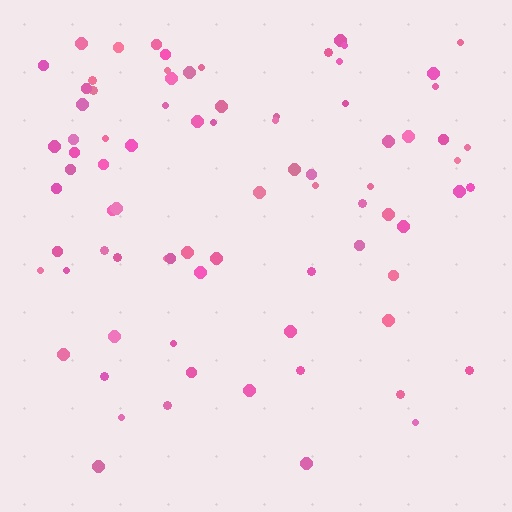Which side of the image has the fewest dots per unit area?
The bottom.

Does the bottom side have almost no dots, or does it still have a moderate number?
Still a moderate number, just noticeably fewer than the top.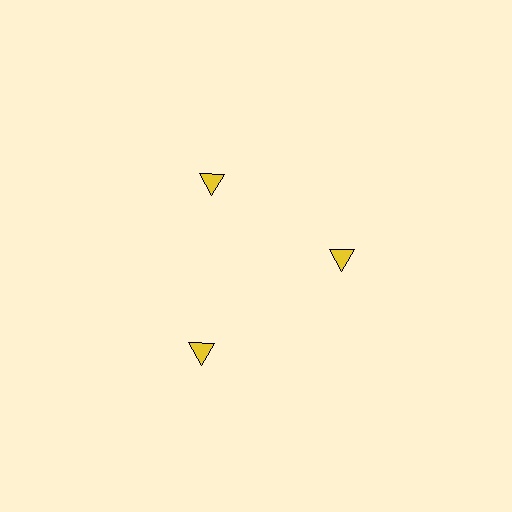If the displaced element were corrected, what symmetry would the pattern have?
It would have 3-fold rotational symmetry — the pattern would map onto itself every 120 degrees.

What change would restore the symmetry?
The symmetry would be restored by moving it inward, back onto the ring so that all 3 triangles sit at equal angles and equal distance from the center.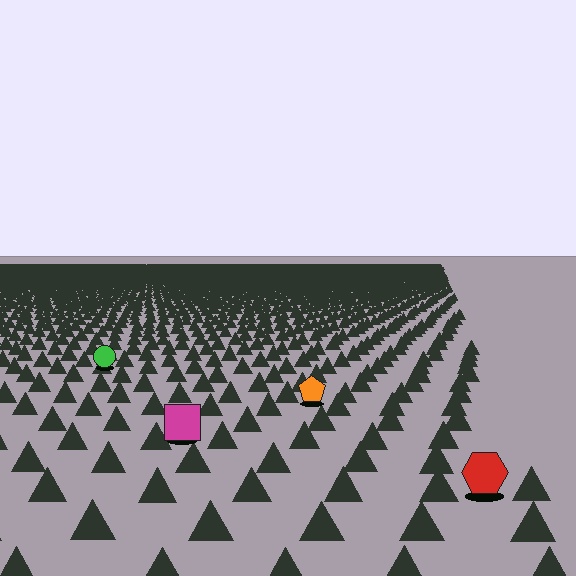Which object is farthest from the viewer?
The green circle is farthest from the viewer. It appears smaller and the ground texture around it is denser.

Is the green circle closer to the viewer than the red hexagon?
No. The red hexagon is closer — you can tell from the texture gradient: the ground texture is coarser near it.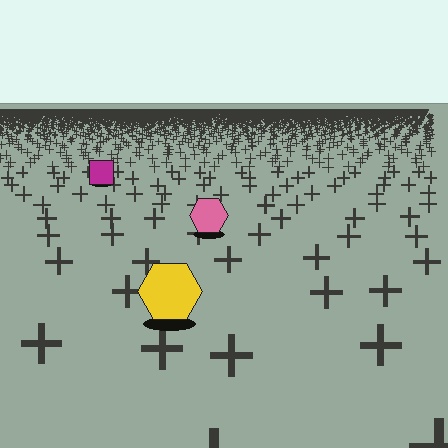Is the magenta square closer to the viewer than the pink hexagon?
No. The pink hexagon is closer — you can tell from the texture gradient: the ground texture is coarser near it.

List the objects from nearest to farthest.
From nearest to farthest: the yellow hexagon, the pink hexagon, the magenta square.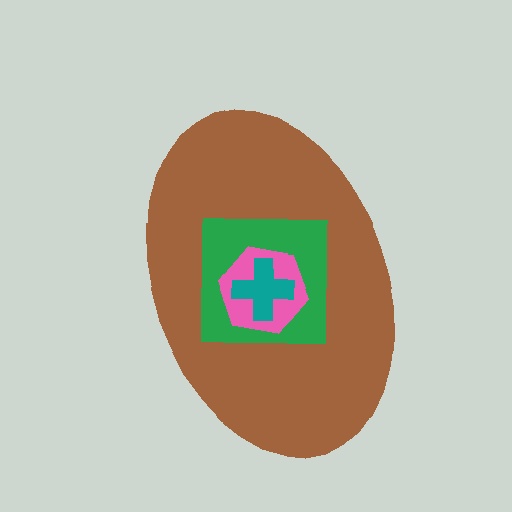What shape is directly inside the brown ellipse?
The green square.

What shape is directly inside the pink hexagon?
The teal cross.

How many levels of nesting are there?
4.